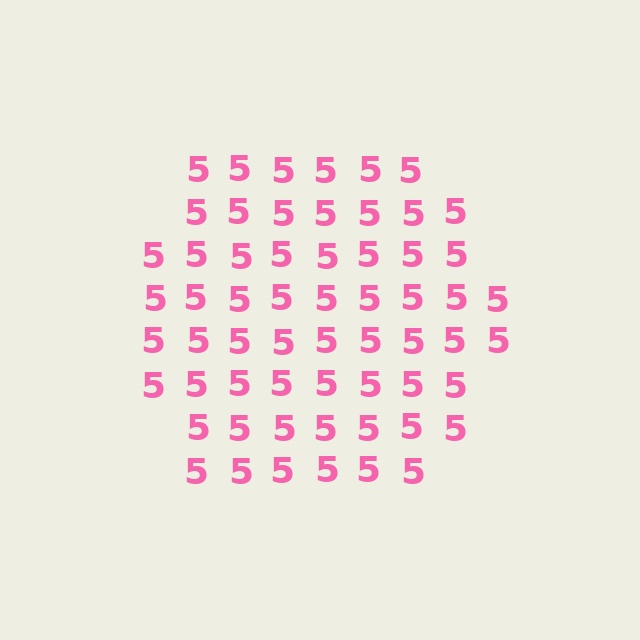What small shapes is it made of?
It is made of small digit 5's.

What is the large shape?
The large shape is a hexagon.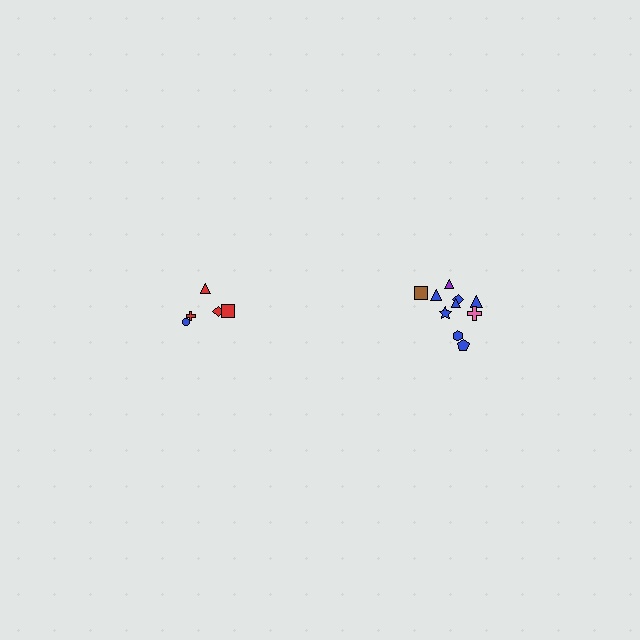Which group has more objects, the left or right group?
The right group.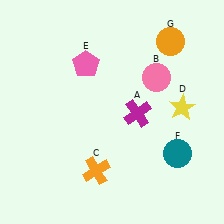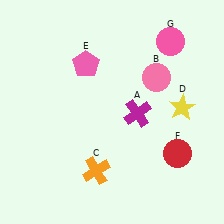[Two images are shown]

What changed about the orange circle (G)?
In Image 1, G is orange. In Image 2, it changed to pink.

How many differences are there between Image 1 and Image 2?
There are 2 differences between the two images.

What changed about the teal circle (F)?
In Image 1, F is teal. In Image 2, it changed to red.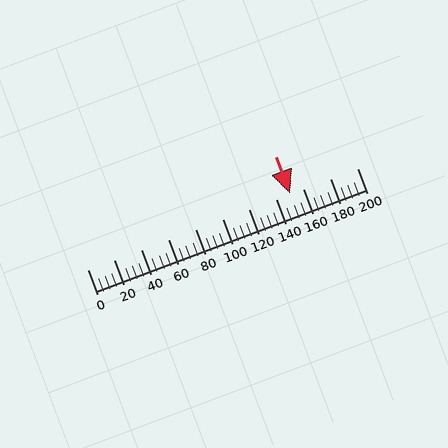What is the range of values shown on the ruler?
The ruler shows values from 0 to 200.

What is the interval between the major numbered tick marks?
The major tick marks are spaced 20 units apart.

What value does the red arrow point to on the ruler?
The red arrow points to approximately 150.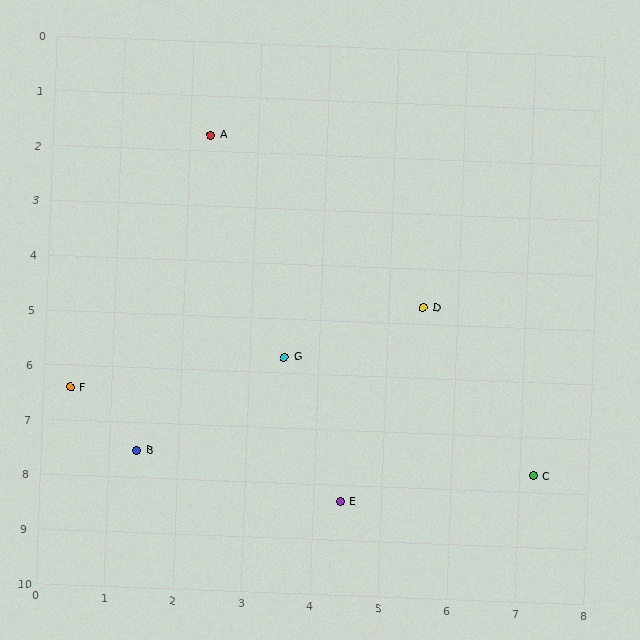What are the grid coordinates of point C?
Point C is at approximately (7.2, 7.7).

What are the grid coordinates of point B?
Point B is at approximately (1.4, 7.5).